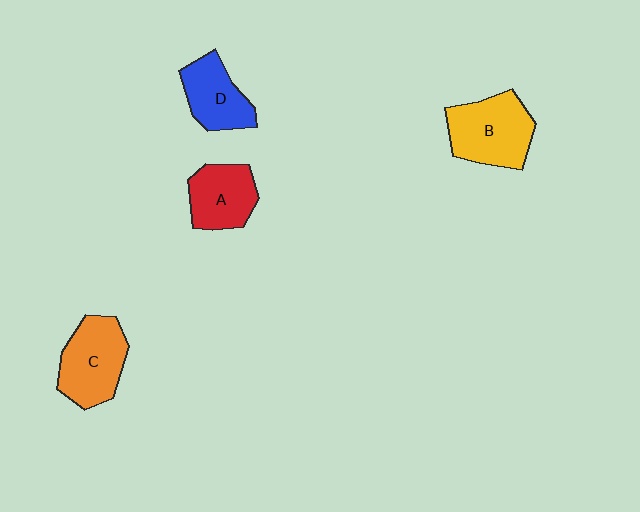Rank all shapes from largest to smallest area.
From largest to smallest: B (yellow), C (orange), A (red), D (blue).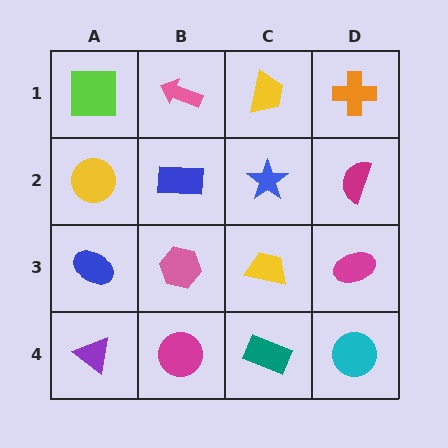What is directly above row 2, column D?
An orange cross.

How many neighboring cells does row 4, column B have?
3.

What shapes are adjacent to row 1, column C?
A blue star (row 2, column C), a pink arrow (row 1, column B), an orange cross (row 1, column D).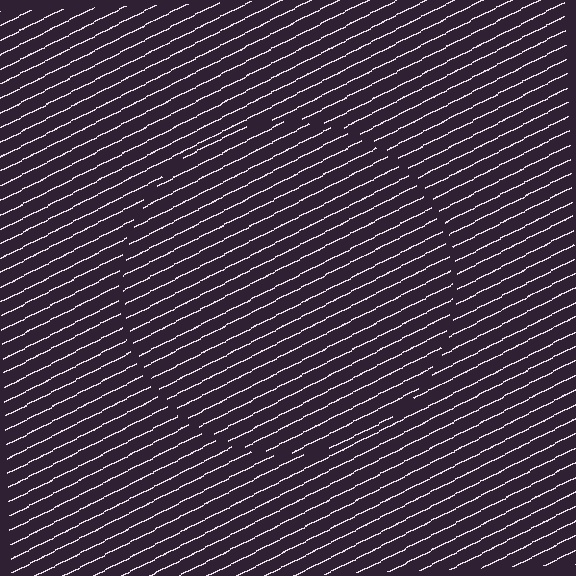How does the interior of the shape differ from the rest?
The interior of the shape contains the same grating, shifted by half a period — the contour is defined by the phase discontinuity where line-ends from the inner and outer gratings abut.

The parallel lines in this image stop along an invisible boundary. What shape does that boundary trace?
An illusory circle. The interior of the shape contains the same grating, shifted by half a period — the contour is defined by the phase discontinuity where line-ends from the inner and outer gratings abut.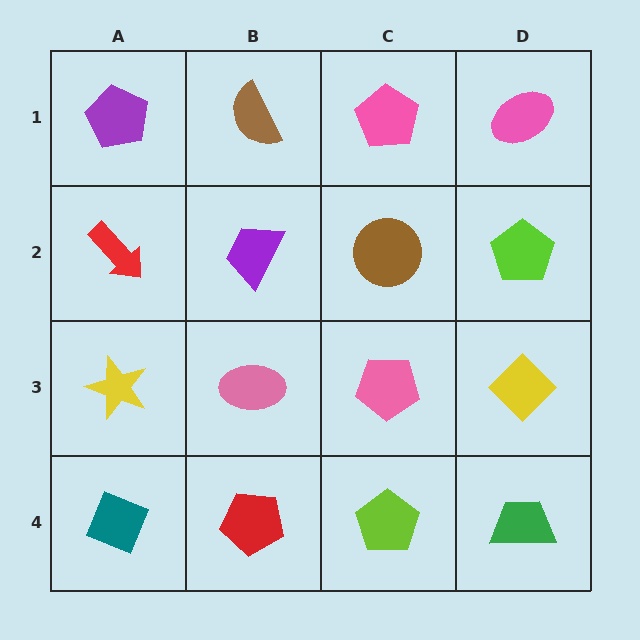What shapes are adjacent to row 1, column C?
A brown circle (row 2, column C), a brown semicircle (row 1, column B), a pink ellipse (row 1, column D).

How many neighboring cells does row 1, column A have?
2.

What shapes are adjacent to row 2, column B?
A brown semicircle (row 1, column B), a pink ellipse (row 3, column B), a red arrow (row 2, column A), a brown circle (row 2, column C).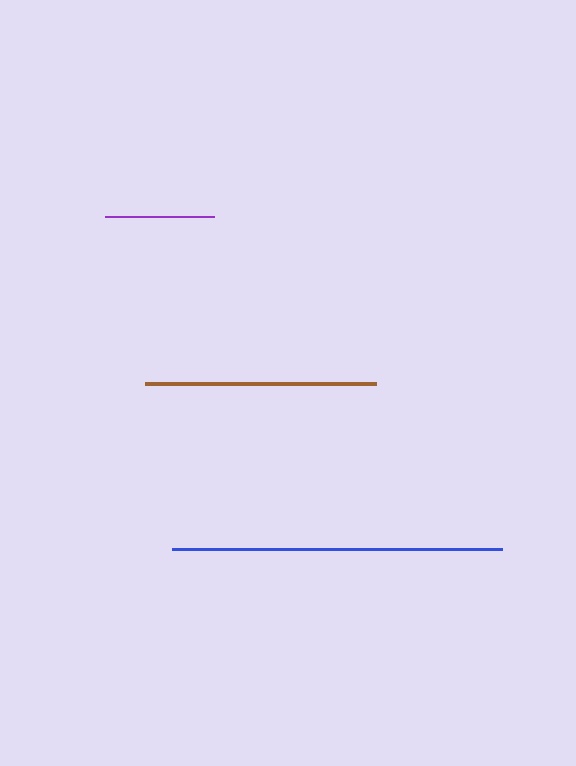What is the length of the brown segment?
The brown segment is approximately 232 pixels long.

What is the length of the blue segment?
The blue segment is approximately 330 pixels long.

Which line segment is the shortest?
The purple line is the shortest at approximately 108 pixels.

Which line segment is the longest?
The blue line is the longest at approximately 330 pixels.